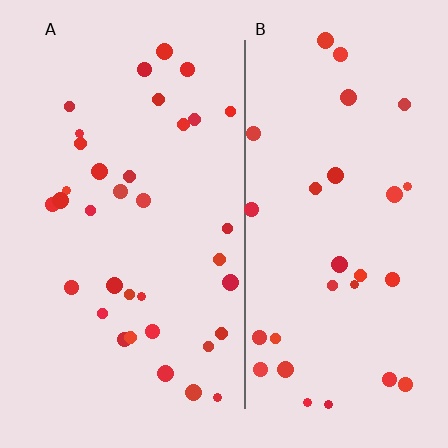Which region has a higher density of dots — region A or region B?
A (the left).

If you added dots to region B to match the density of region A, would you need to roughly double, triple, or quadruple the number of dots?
Approximately double.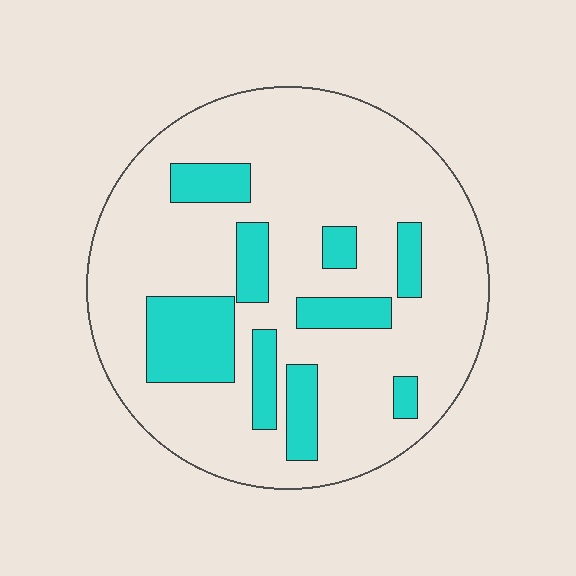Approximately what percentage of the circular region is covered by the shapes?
Approximately 20%.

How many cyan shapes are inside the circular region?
9.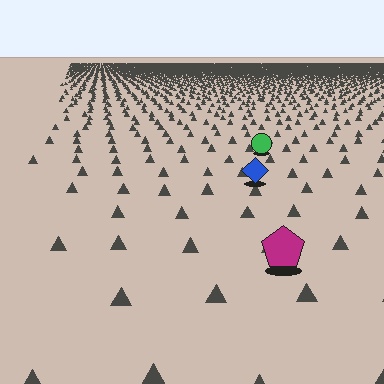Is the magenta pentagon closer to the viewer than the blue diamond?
Yes. The magenta pentagon is closer — you can tell from the texture gradient: the ground texture is coarser near it.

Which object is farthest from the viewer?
The green circle is farthest from the viewer. It appears smaller and the ground texture around it is denser.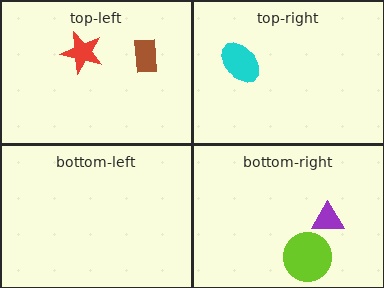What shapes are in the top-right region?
The cyan ellipse.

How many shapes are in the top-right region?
1.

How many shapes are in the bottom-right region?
2.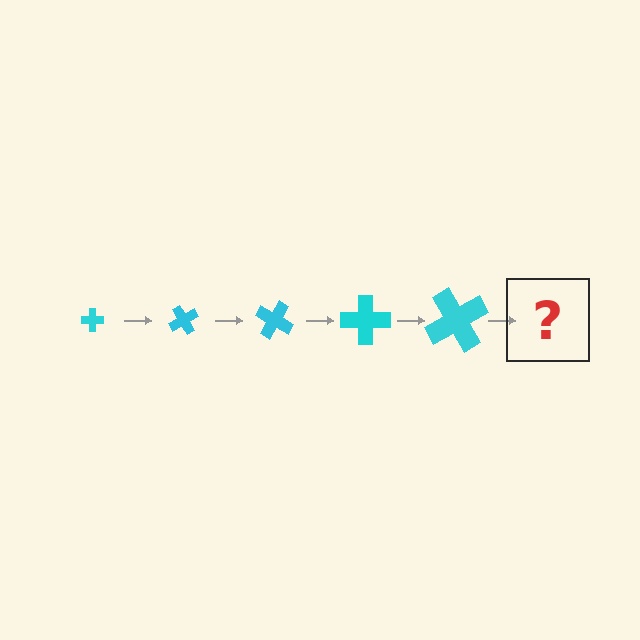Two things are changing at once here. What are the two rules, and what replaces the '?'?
The two rules are that the cross grows larger each step and it rotates 60 degrees each step. The '?' should be a cross, larger than the previous one and rotated 300 degrees from the start.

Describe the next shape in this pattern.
It should be a cross, larger than the previous one and rotated 300 degrees from the start.